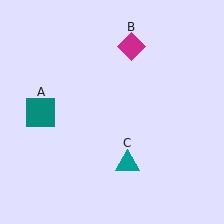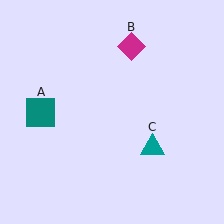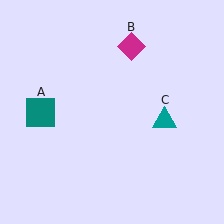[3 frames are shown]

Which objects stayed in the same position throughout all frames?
Teal square (object A) and magenta diamond (object B) remained stationary.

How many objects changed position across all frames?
1 object changed position: teal triangle (object C).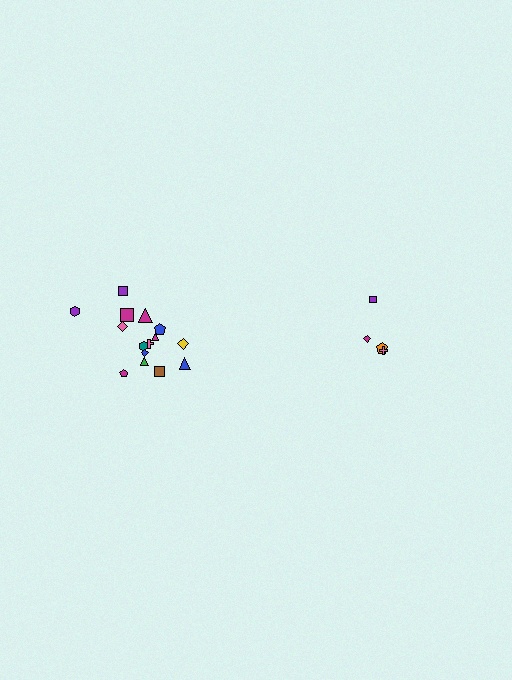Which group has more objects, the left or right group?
The left group.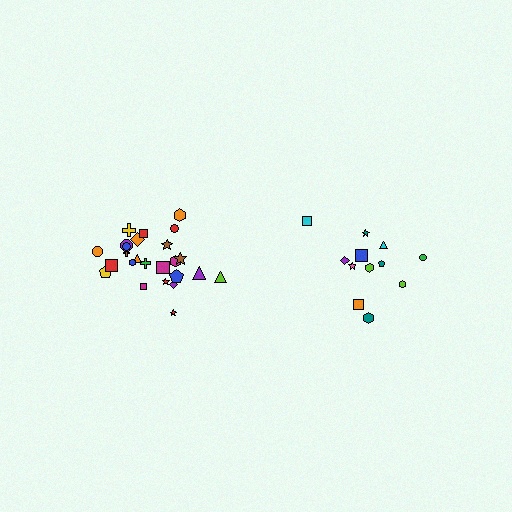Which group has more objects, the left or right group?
The left group.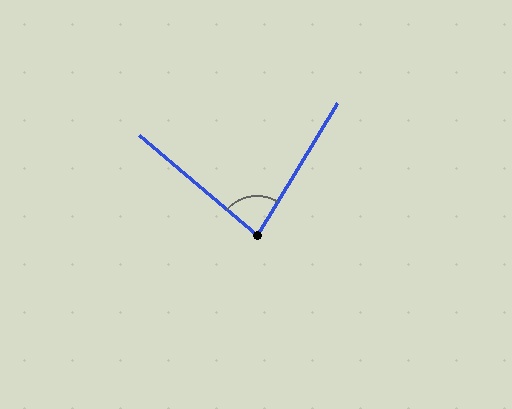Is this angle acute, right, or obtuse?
It is acute.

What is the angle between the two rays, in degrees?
Approximately 81 degrees.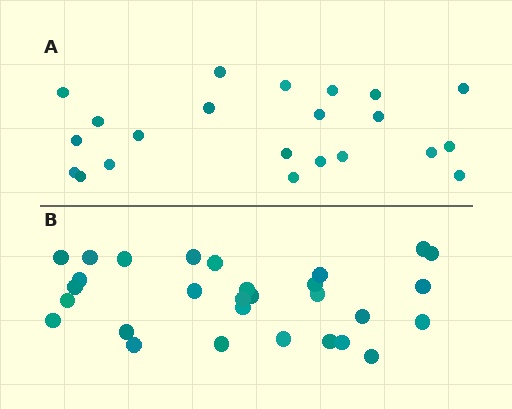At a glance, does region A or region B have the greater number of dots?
Region B (the bottom region) has more dots.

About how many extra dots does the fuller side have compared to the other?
Region B has roughly 8 or so more dots than region A.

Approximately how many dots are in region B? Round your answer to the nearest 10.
About 30 dots. (The exact count is 29, which rounds to 30.)